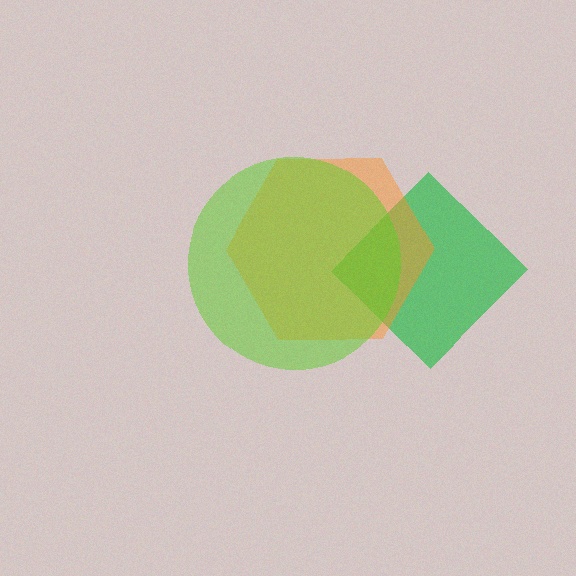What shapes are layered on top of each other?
The layered shapes are: a green diamond, an orange hexagon, a lime circle.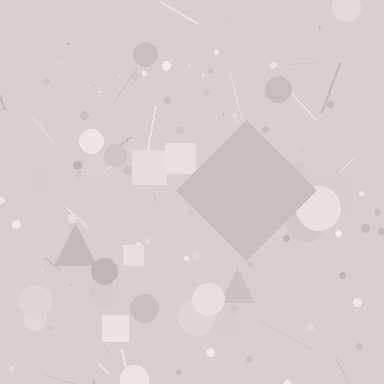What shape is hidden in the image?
A diamond is hidden in the image.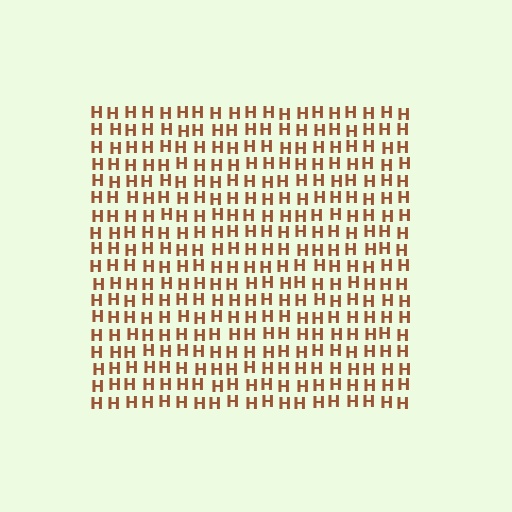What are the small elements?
The small elements are letter H's.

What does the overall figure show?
The overall figure shows a square.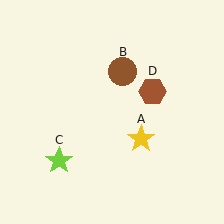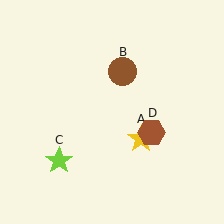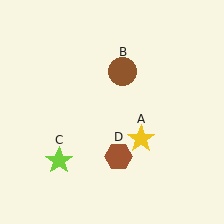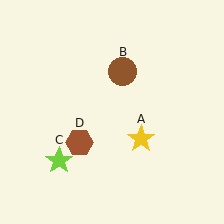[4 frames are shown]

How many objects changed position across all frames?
1 object changed position: brown hexagon (object D).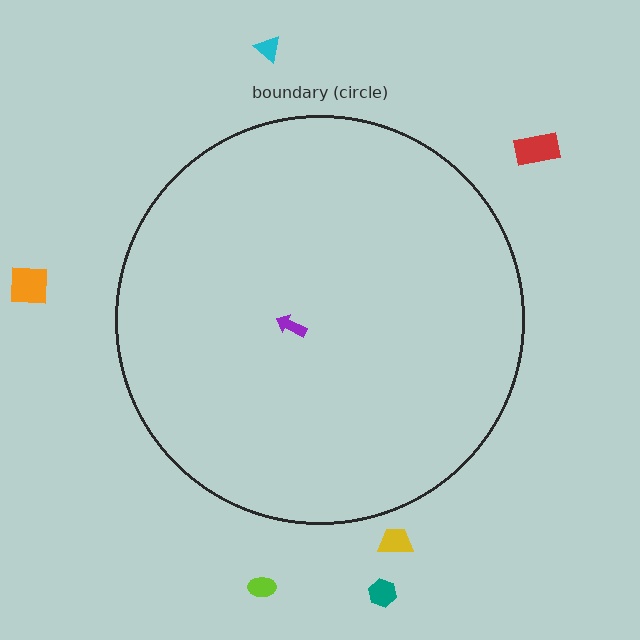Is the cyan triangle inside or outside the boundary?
Outside.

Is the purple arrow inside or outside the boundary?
Inside.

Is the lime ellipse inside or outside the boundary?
Outside.